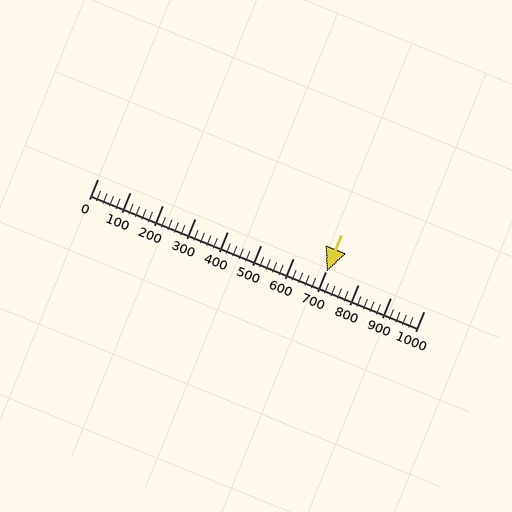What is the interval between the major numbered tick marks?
The major tick marks are spaced 100 units apart.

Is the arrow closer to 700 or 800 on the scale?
The arrow is closer to 700.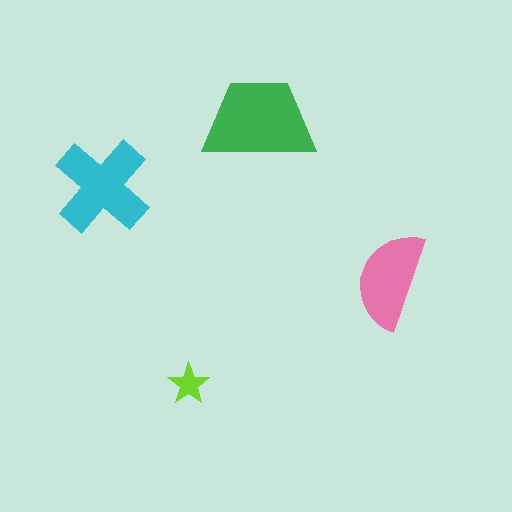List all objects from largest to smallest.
The green trapezoid, the cyan cross, the pink semicircle, the lime star.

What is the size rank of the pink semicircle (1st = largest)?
3rd.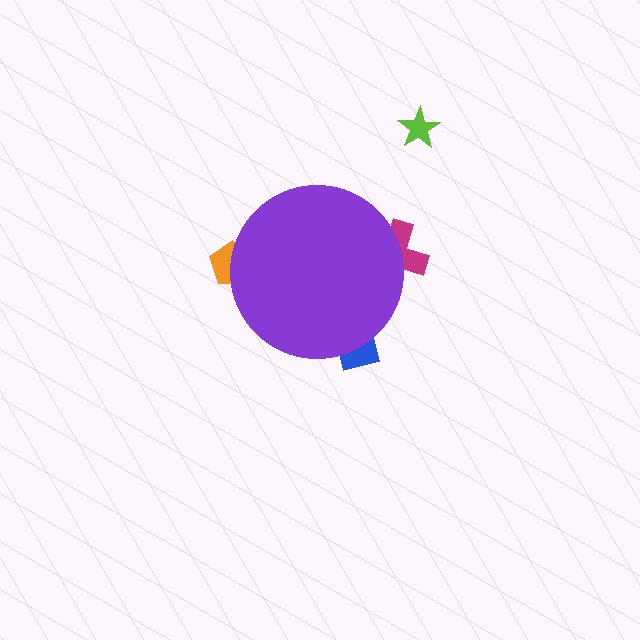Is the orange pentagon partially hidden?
Yes, the orange pentagon is partially hidden behind the purple circle.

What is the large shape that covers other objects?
A purple circle.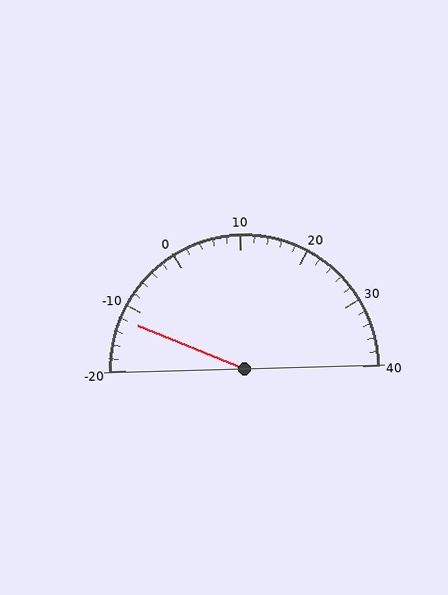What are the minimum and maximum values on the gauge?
The gauge ranges from -20 to 40.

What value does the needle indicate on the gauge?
The needle indicates approximately -12.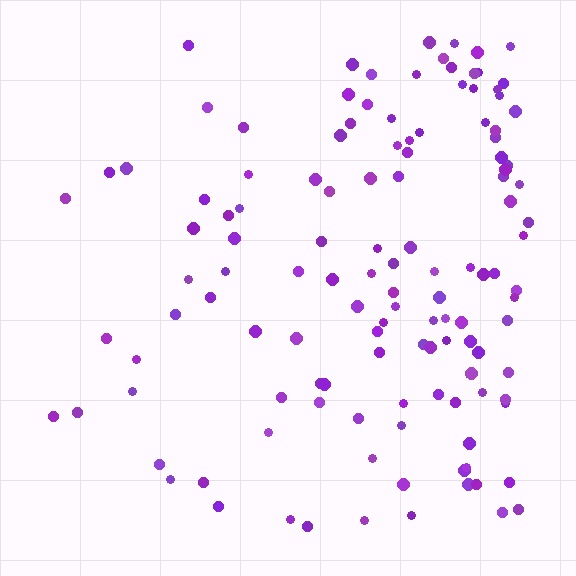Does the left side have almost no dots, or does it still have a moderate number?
Still a moderate number, just noticeably fewer than the right.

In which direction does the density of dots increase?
From left to right, with the right side densest.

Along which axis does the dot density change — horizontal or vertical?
Horizontal.